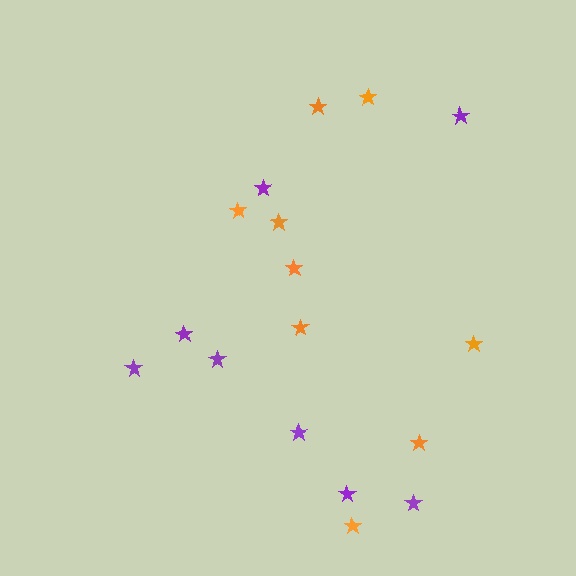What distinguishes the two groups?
There are 2 groups: one group of purple stars (8) and one group of orange stars (9).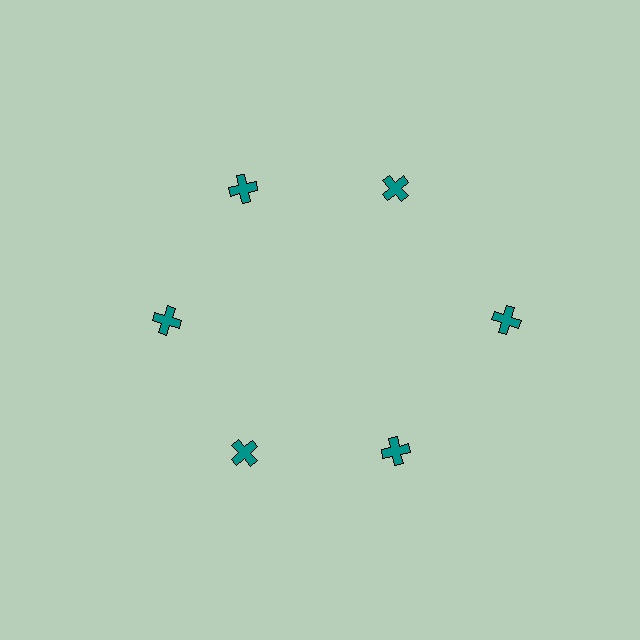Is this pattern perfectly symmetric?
No. The 6 teal crosses are arranged in a ring, but one element near the 3 o'clock position is pushed outward from the center, breaking the 6-fold rotational symmetry.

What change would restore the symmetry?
The symmetry would be restored by moving it inward, back onto the ring so that all 6 crosses sit at equal angles and equal distance from the center.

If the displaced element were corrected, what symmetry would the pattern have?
It would have 6-fold rotational symmetry — the pattern would map onto itself every 60 degrees.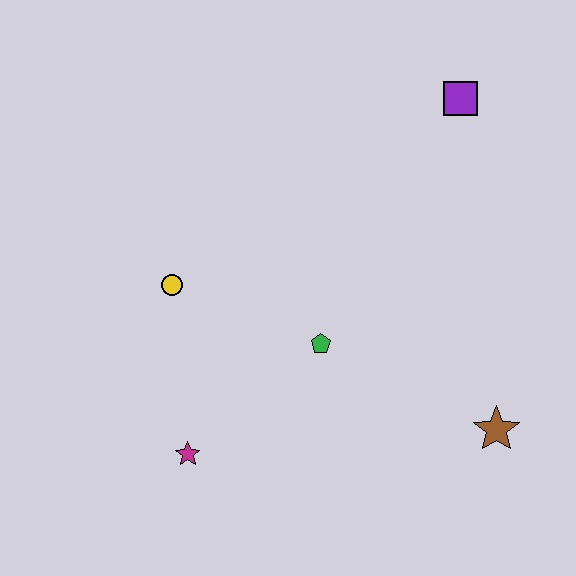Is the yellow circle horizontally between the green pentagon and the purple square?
No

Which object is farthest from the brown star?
The yellow circle is farthest from the brown star.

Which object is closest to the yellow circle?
The green pentagon is closest to the yellow circle.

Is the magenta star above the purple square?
No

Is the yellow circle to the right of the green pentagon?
No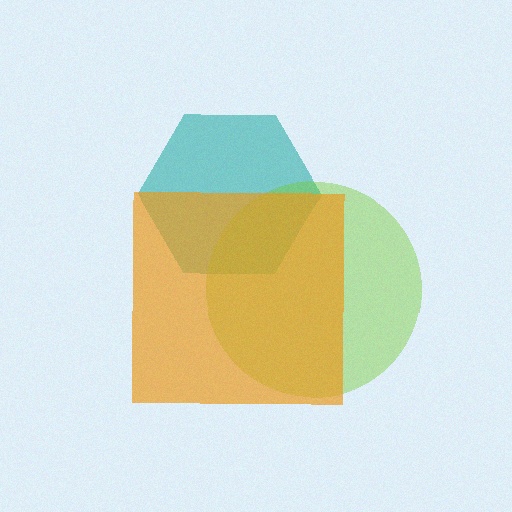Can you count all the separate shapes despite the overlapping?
Yes, there are 3 separate shapes.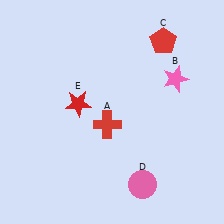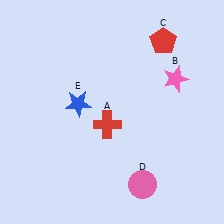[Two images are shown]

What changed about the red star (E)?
In Image 1, E is red. In Image 2, it changed to blue.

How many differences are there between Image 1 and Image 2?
There is 1 difference between the two images.